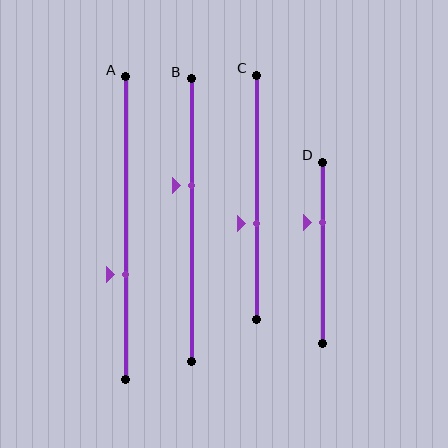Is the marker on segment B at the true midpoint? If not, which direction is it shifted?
No, the marker on segment B is shifted upward by about 12% of the segment length.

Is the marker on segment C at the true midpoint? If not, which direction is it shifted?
No, the marker on segment C is shifted downward by about 11% of the segment length.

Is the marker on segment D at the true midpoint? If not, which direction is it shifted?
No, the marker on segment D is shifted upward by about 17% of the segment length.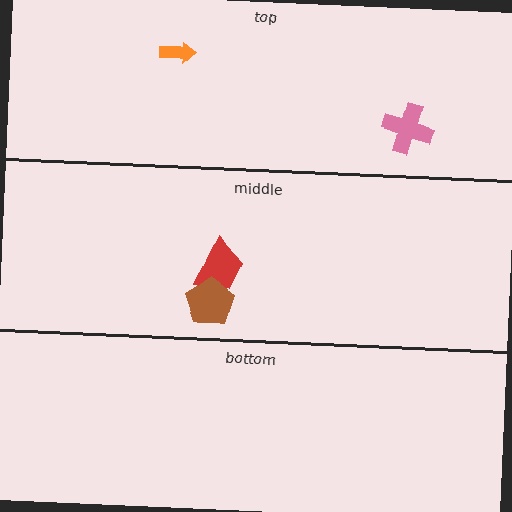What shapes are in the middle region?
The red trapezoid, the brown pentagon.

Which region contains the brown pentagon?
The middle region.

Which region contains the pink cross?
The top region.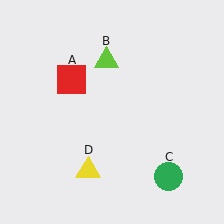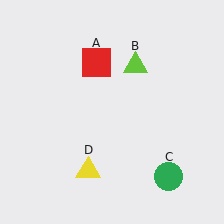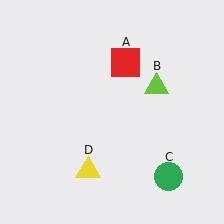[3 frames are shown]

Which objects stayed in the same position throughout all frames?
Green circle (object C) and yellow triangle (object D) remained stationary.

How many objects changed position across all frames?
2 objects changed position: red square (object A), lime triangle (object B).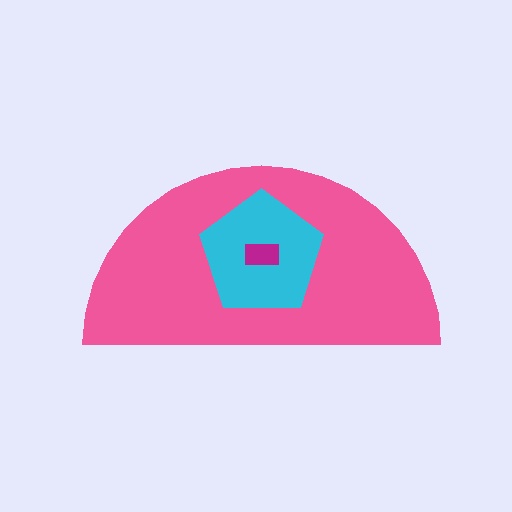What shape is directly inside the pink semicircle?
The cyan pentagon.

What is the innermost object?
The magenta rectangle.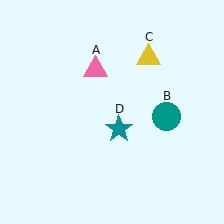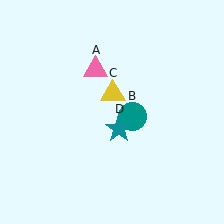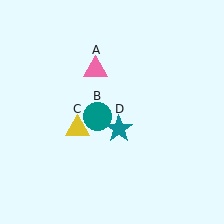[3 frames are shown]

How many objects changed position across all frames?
2 objects changed position: teal circle (object B), yellow triangle (object C).